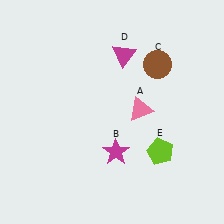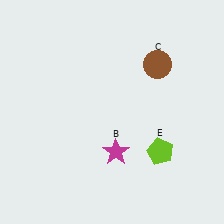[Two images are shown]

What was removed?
The magenta triangle (D), the pink triangle (A) were removed in Image 2.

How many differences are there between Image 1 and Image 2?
There are 2 differences between the two images.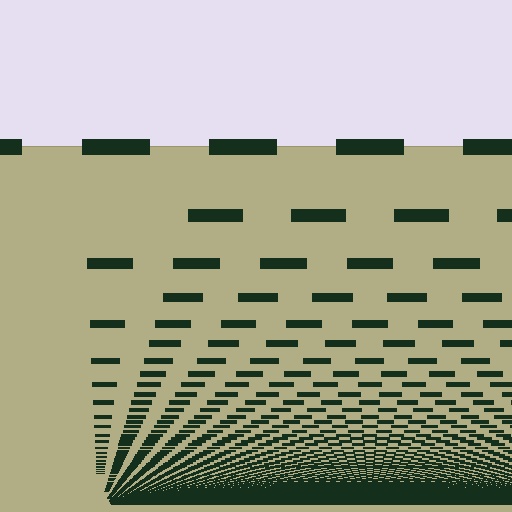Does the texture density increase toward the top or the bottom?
Density increases toward the bottom.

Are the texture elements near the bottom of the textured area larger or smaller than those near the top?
Smaller. The gradient is inverted — elements near the bottom are smaller and denser.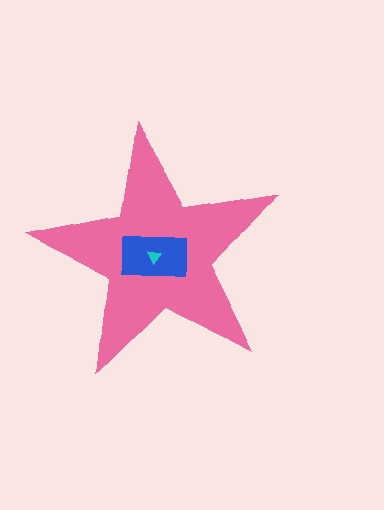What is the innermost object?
The cyan triangle.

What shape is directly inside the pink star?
The blue rectangle.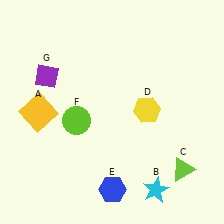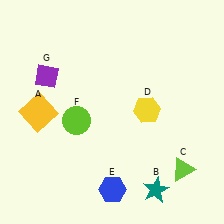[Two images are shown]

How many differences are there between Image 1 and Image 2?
There is 1 difference between the two images.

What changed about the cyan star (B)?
In Image 1, B is cyan. In Image 2, it changed to teal.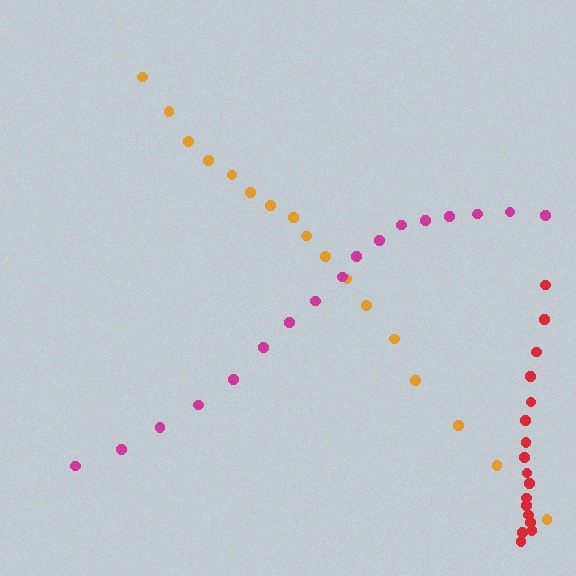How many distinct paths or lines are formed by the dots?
There are 3 distinct paths.